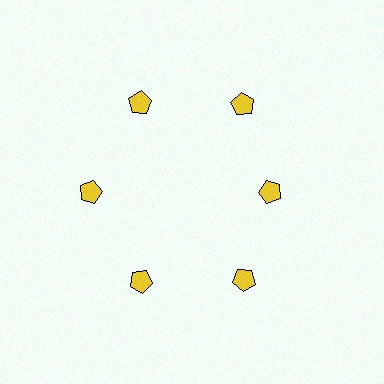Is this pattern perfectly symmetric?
No. The 6 yellow pentagons are arranged in a ring, but one element near the 3 o'clock position is pulled inward toward the center, breaking the 6-fold rotational symmetry.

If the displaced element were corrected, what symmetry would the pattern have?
It would have 6-fold rotational symmetry — the pattern would map onto itself every 60 degrees.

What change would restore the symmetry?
The symmetry would be restored by moving it outward, back onto the ring so that all 6 pentagons sit at equal angles and equal distance from the center.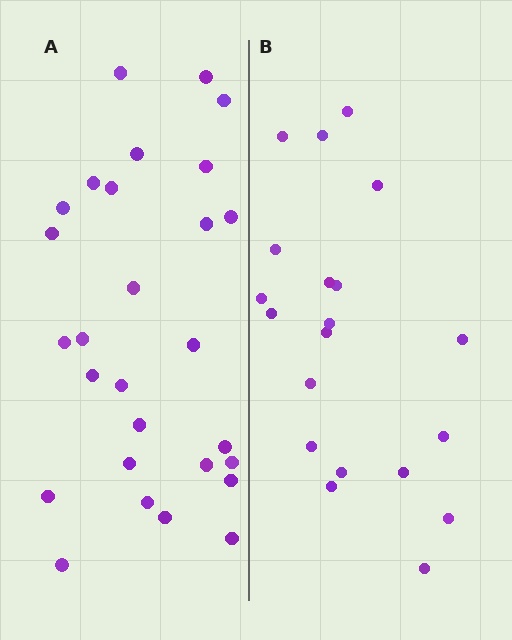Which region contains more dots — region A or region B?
Region A (the left region) has more dots.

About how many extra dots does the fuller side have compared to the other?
Region A has roughly 8 or so more dots than region B.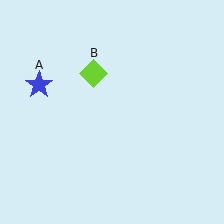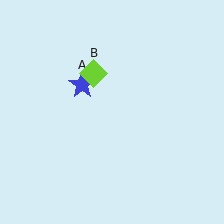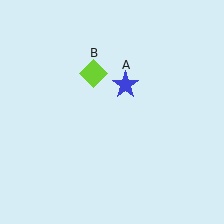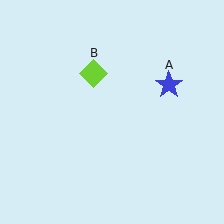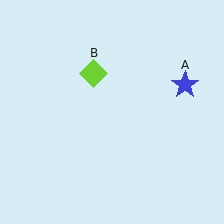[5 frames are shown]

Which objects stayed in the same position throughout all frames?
Lime diamond (object B) remained stationary.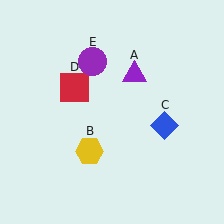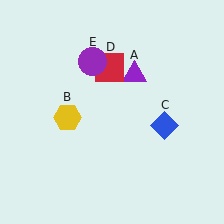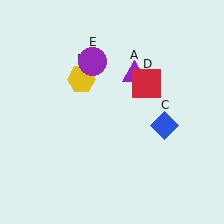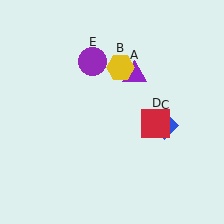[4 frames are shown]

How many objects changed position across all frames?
2 objects changed position: yellow hexagon (object B), red square (object D).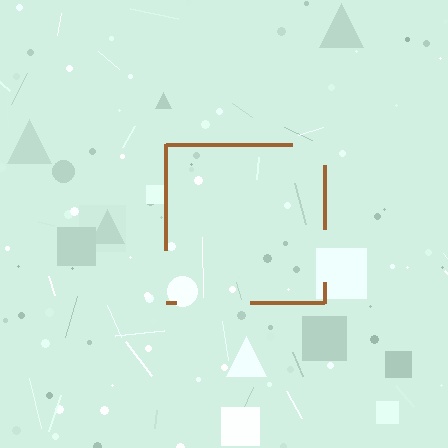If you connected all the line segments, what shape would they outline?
They would outline a square.